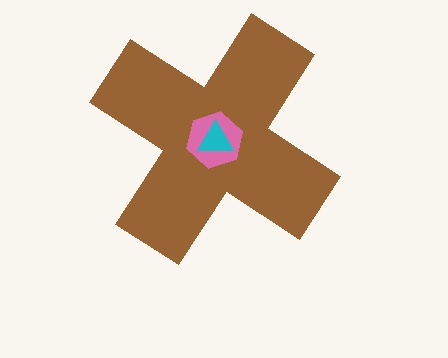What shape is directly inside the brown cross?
The pink hexagon.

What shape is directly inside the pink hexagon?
The cyan triangle.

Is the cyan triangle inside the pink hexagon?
Yes.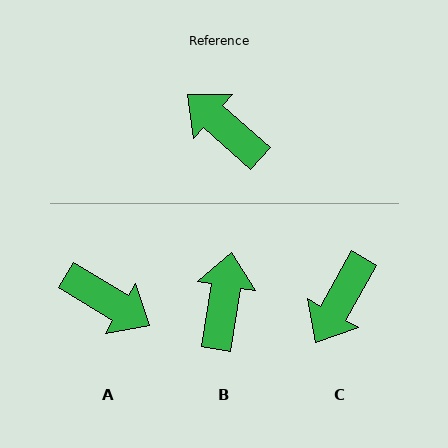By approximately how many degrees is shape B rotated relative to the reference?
Approximately 58 degrees clockwise.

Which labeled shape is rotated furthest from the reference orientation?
A, about 170 degrees away.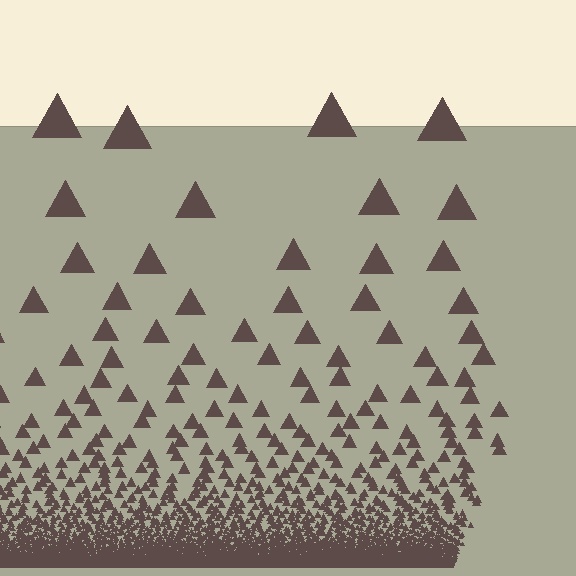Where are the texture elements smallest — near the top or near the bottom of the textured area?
Near the bottom.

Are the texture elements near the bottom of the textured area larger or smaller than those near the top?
Smaller. The gradient is inverted — elements near the bottom are smaller and denser.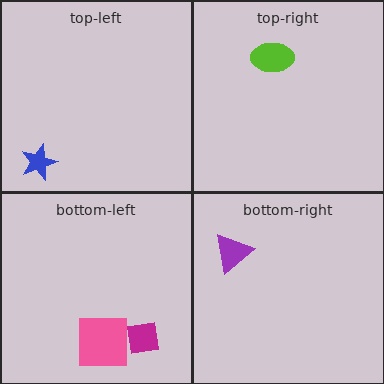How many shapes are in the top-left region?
1.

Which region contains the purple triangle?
The bottom-right region.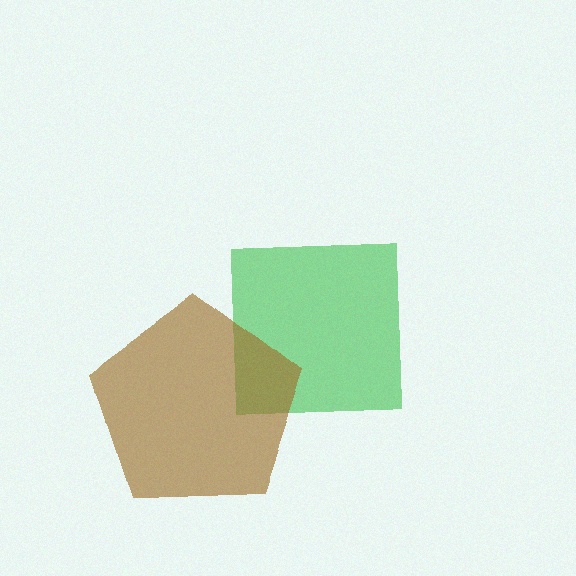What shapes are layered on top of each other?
The layered shapes are: a green square, a brown pentagon.